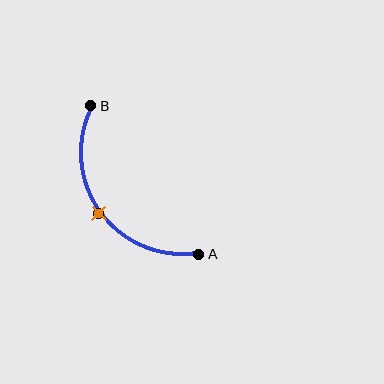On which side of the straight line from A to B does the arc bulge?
The arc bulges below and to the left of the straight line connecting A and B.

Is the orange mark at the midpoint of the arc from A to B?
Yes. The orange mark lies on the arc at equal arc-length from both A and B — it is the arc midpoint.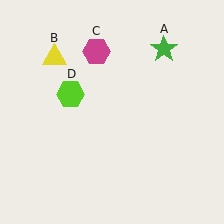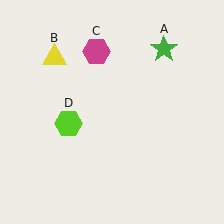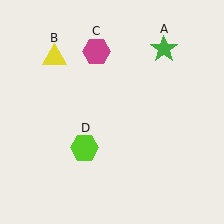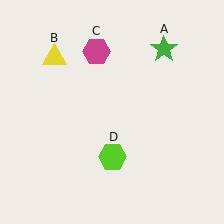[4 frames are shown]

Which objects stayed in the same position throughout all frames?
Green star (object A) and yellow triangle (object B) and magenta hexagon (object C) remained stationary.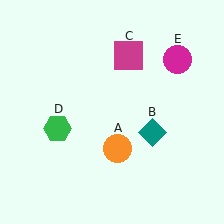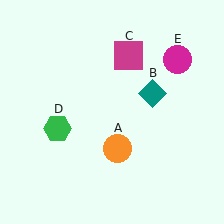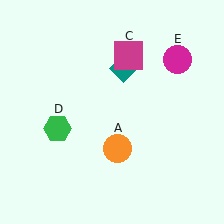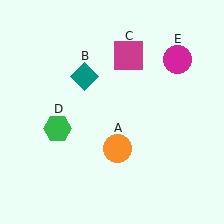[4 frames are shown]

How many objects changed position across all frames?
1 object changed position: teal diamond (object B).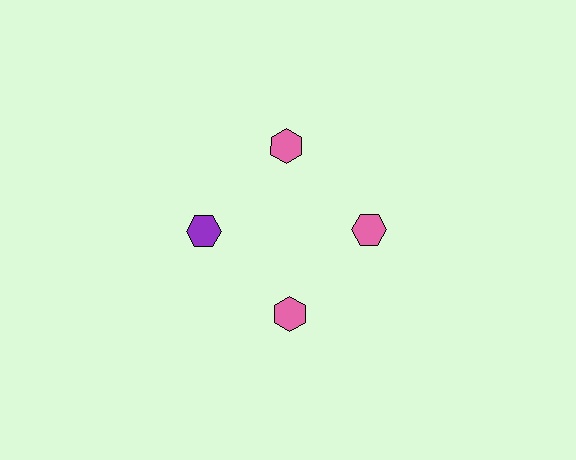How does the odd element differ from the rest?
It has a different color: purple instead of pink.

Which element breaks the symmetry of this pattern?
The purple hexagon at roughly the 9 o'clock position breaks the symmetry. All other shapes are pink hexagons.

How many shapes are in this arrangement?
There are 4 shapes arranged in a ring pattern.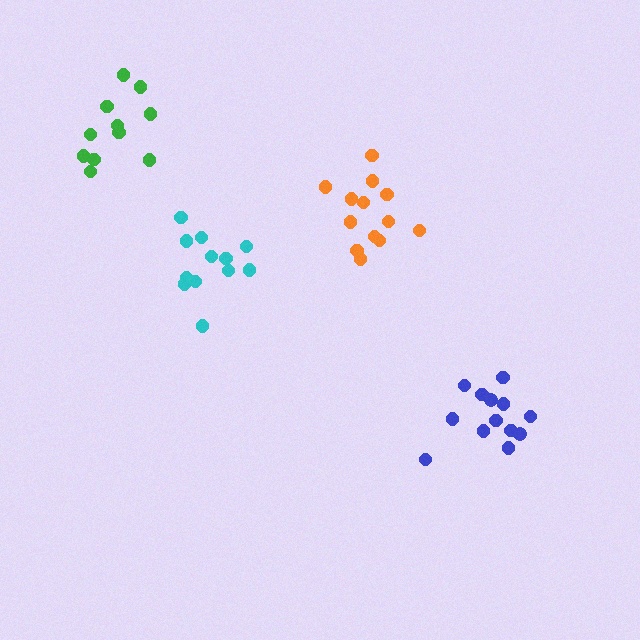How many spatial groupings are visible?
There are 4 spatial groupings.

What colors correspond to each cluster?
The clusters are colored: cyan, blue, orange, green.